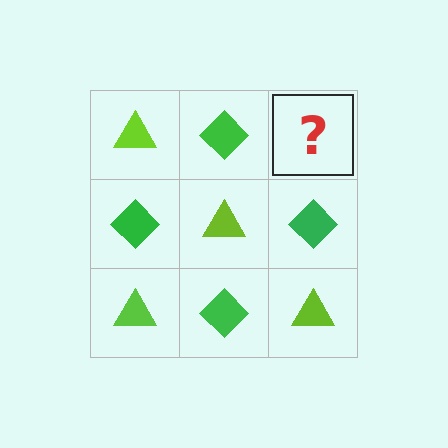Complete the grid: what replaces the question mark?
The question mark should be replaced with a lime triangle.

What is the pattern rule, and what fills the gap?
The rule is that it alternates lime triangle and green diamond in a checkerboard pattern. The gap should be filled with a lime triangle.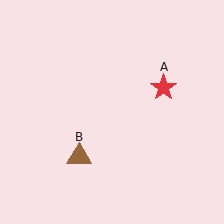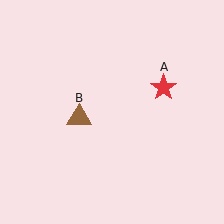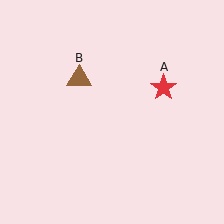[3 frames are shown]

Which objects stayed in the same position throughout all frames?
Red star (object A) remained stationary.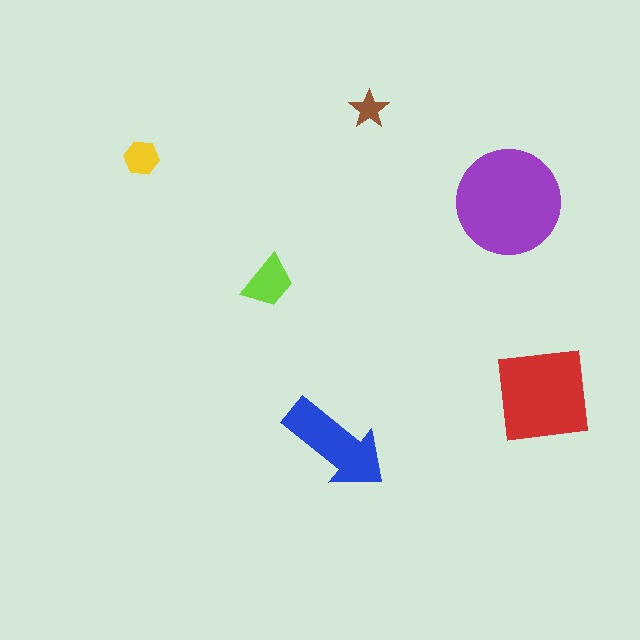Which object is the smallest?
The brown star.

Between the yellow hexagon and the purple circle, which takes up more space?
The purple circle.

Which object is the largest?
The purple circle.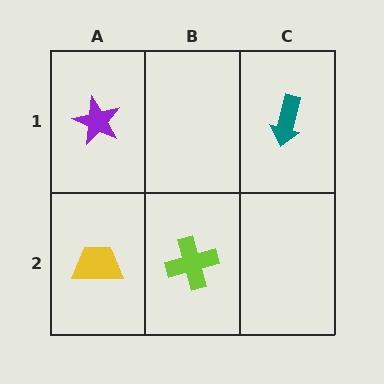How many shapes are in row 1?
2 shapes.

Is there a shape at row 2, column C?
No, that cell is empty.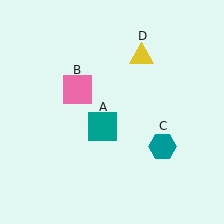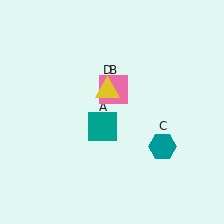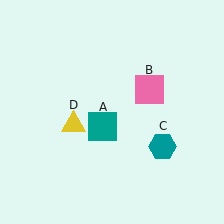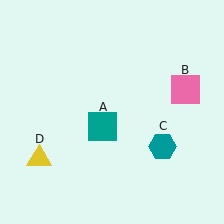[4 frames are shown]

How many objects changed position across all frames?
2 objects changed position: pink square (object B), yellow triangle (object D).